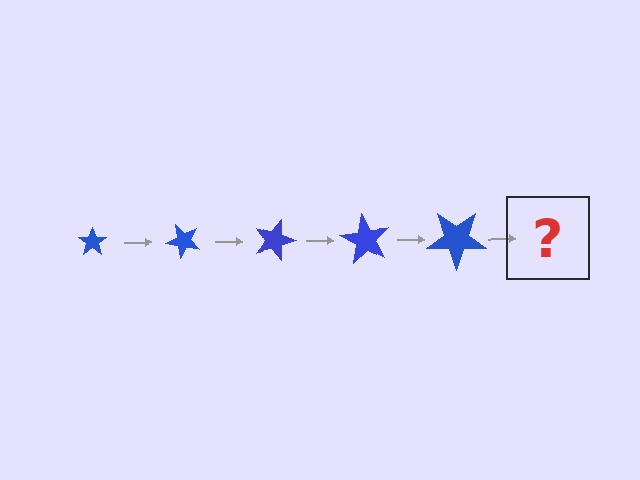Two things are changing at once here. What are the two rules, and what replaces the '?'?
The two rules are that the star grows larger each step and it rotates 45 degrees each step. The '?' should be a star, larger than the previous one and rotated 225 degrees from the start.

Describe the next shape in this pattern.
It should be a star, larger than the previous one and rotated 225 degrees from the start.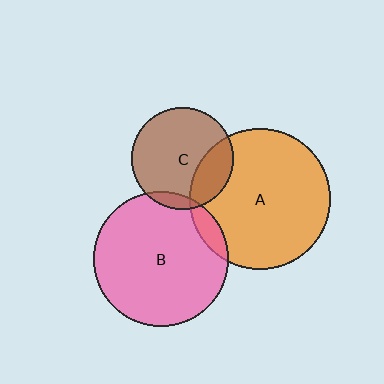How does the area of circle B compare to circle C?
Approximately 1.7 times.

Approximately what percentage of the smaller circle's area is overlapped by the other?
Approximately 10%.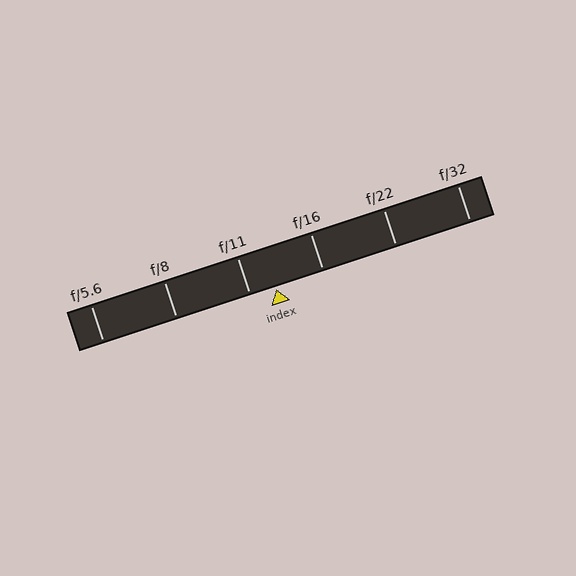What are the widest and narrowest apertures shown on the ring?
The widest aperture shown is f/5.6 and the narrowest is f/32.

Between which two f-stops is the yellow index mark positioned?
The index mark is between f/11 and f/16.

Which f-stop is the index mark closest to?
The index mark is closest to f/11.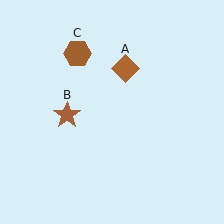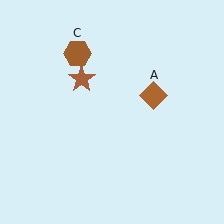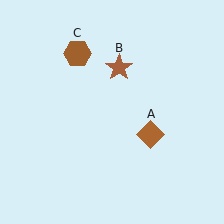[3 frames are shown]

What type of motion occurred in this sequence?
The brown diamond (object A), brown star (object B) rotated clockwise around the center of the scene.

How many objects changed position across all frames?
2 objects changed position: brown diamond (object A), brown star (object B).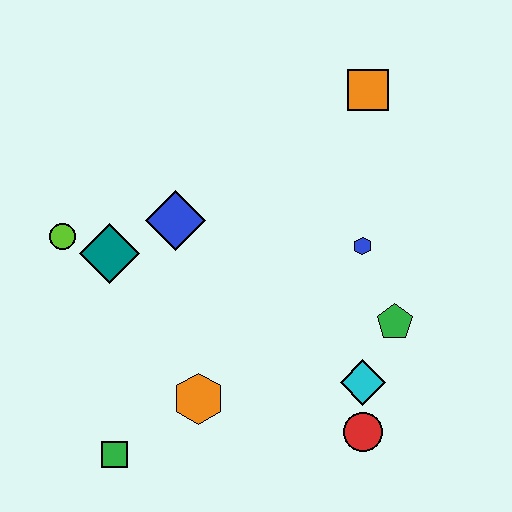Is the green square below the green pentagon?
Yes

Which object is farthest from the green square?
The orange square is farthest from the green square.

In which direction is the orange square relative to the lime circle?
The orange square is to the right of the lime circle.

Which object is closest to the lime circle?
The teal diamond is closest to the lime circle.